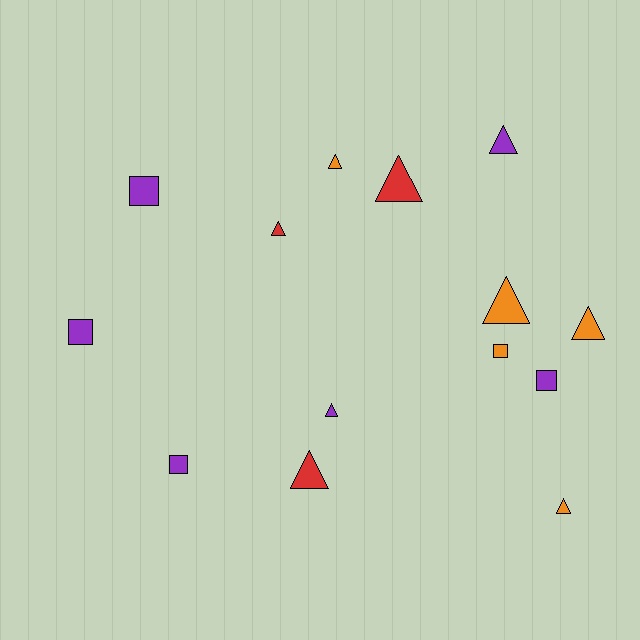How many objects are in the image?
There are 14 objects.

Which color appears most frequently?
Purple, with 6 objects.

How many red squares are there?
There are no red squares.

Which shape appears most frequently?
Triangle, with 9 objects.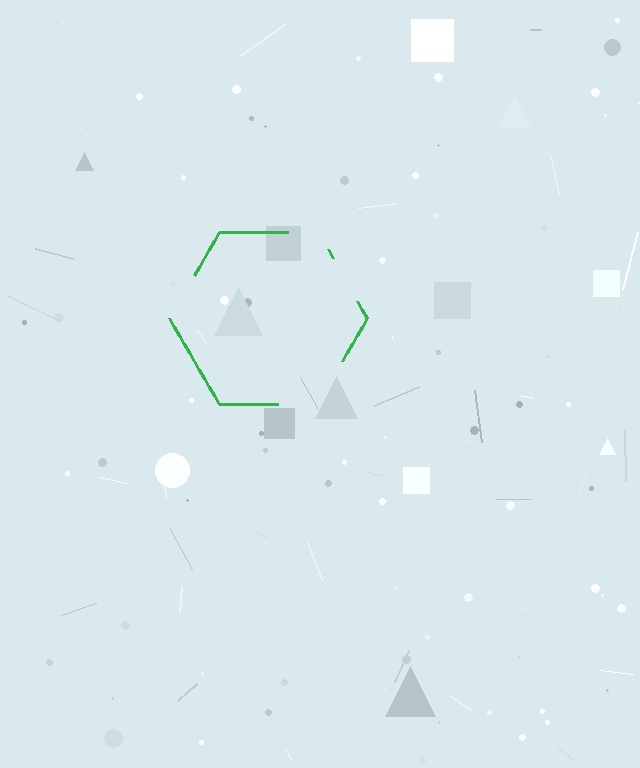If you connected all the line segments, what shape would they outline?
They would outline a hexagon.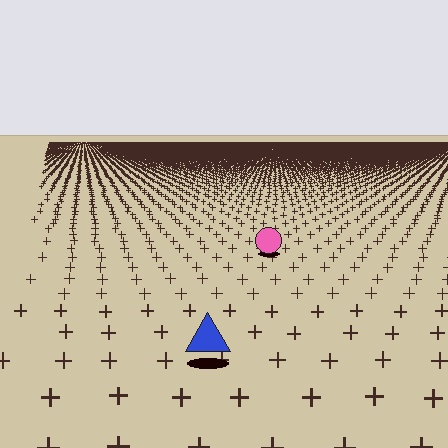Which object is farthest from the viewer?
The pink circle is farthest from the viewer. It appears smaller and the ground texture around it is denser.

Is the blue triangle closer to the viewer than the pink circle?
Yes. The blue triangle is closer — you can tell from the texture gradient: the ground texture is coarser near it.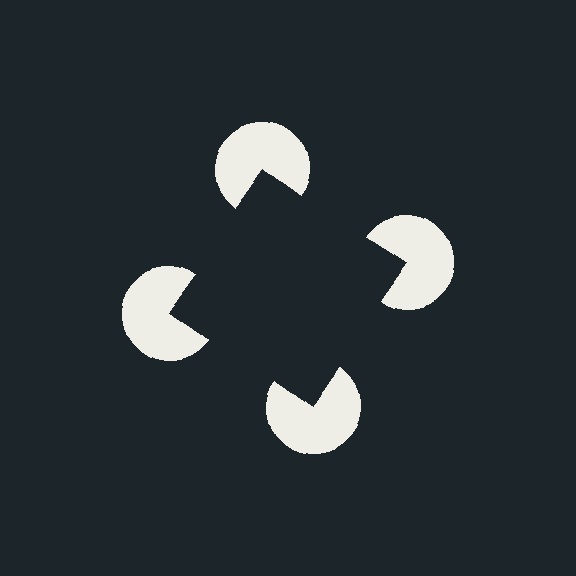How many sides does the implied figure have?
4 sides.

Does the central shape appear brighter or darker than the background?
It typically appears slightly darker than the background, even though no actual brightness change is drawn.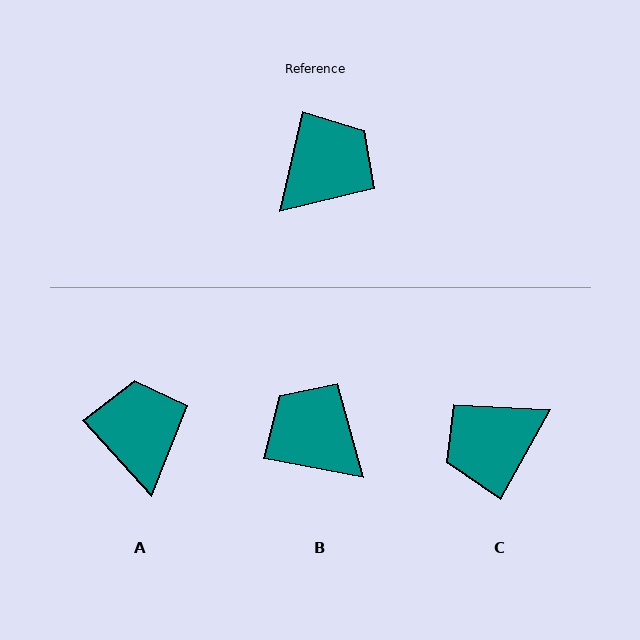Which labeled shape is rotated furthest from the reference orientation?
C, about 163 degrees away.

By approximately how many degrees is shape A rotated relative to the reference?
Approximately 55 degrees counter-clockwise.